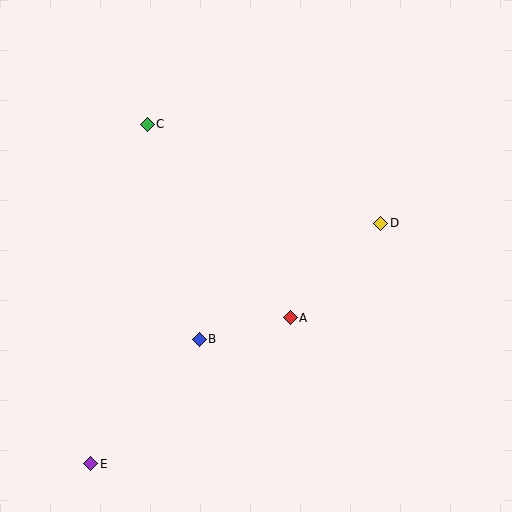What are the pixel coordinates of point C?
Point C is at (147, 124).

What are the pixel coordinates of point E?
Point E is at (91, 464).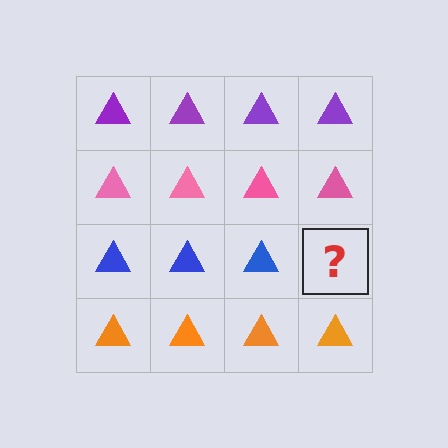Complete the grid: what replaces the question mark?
The question mark should be replaced with a blue triangle.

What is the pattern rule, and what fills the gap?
The rule is that each row has a consistent color. The gap should be filled with a blue triangle.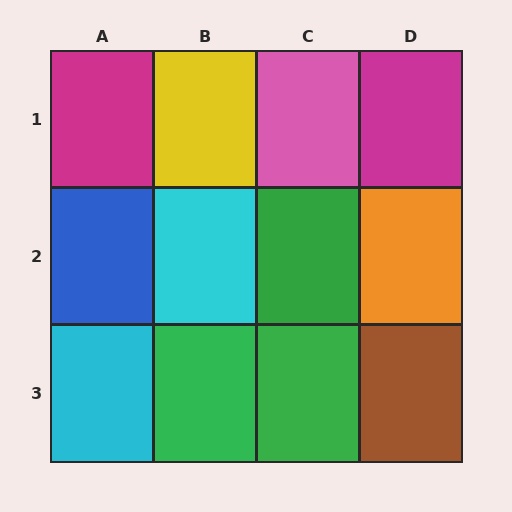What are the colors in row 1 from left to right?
Magenta, yellow, pink, magenta.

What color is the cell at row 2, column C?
Green.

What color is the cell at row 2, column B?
Cyan.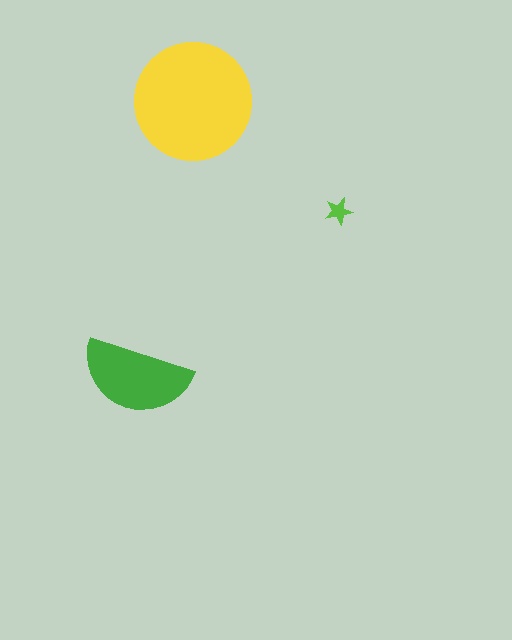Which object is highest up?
The yellow circle is topmost.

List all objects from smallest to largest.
The lime star, the green semicircle, the yellow circle.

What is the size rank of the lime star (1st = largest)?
3rd.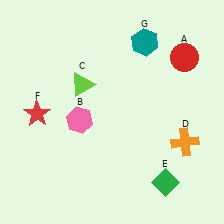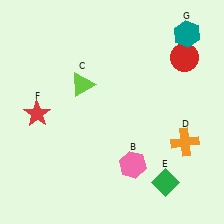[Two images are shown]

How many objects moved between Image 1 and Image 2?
2 objects moved between the two images.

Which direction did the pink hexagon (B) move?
The pink hexagon (B) moved right.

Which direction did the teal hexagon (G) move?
The teal hexagon (G) moved right.